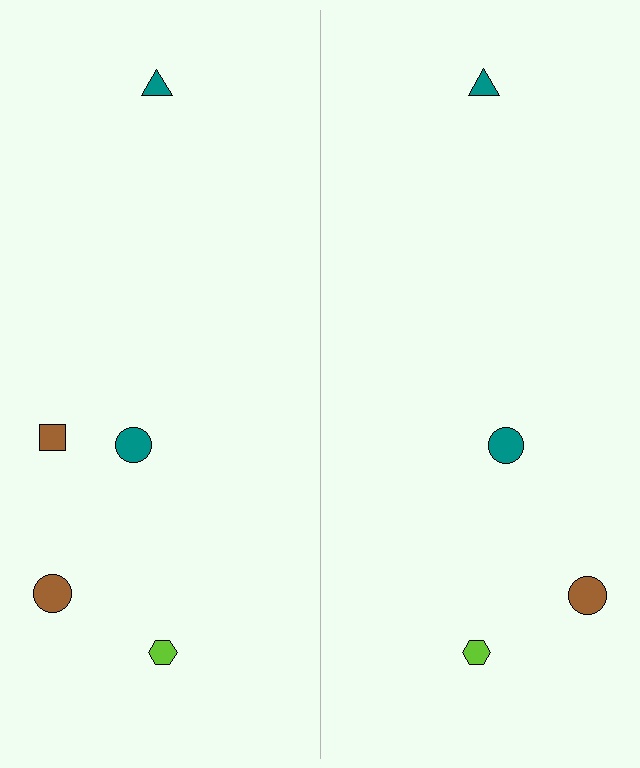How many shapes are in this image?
There are 9 shapes in this image.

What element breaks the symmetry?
A brown square is missing from the right side.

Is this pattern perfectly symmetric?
No, the pattern is not perfectly symmetric. A brown square is missing from the right side.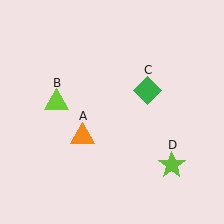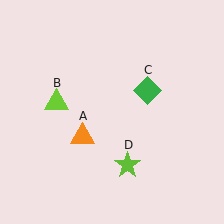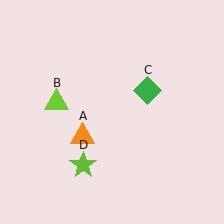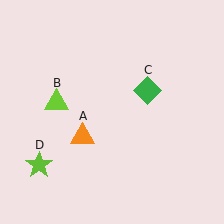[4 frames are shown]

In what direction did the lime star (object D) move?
The lime star (object D) moved left.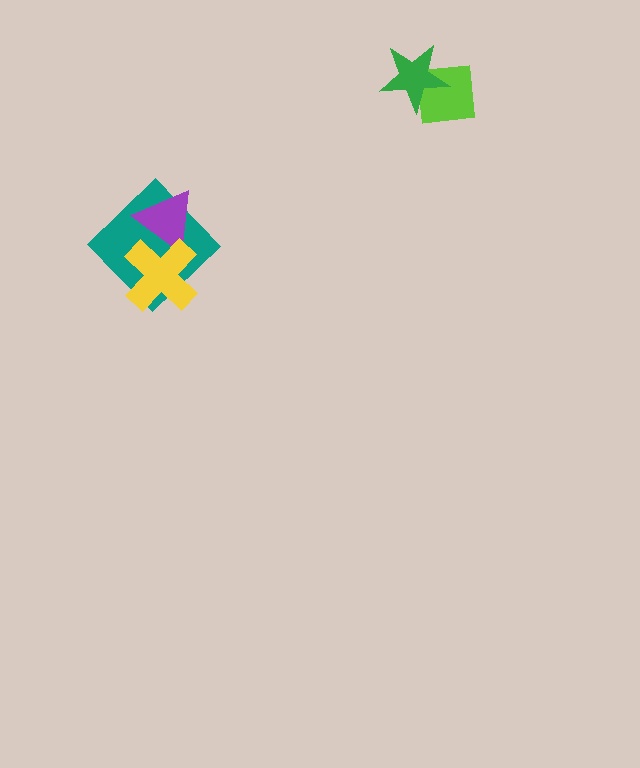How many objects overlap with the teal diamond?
2 objects overlap with the teal diamond.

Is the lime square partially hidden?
Yes, it is partially covered by another shape.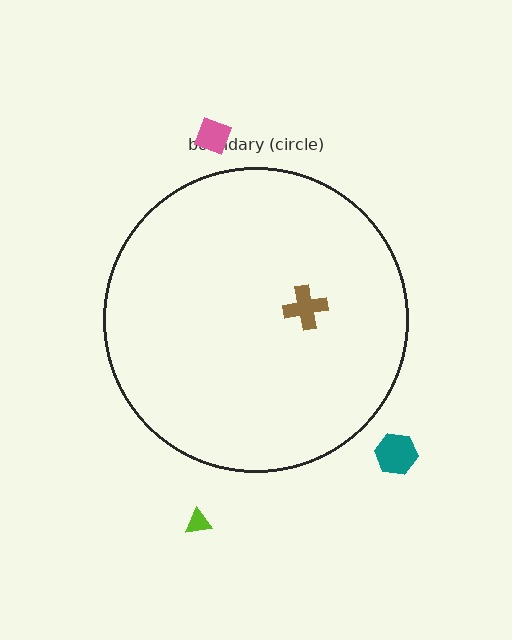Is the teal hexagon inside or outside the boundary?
Outside.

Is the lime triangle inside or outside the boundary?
Outside.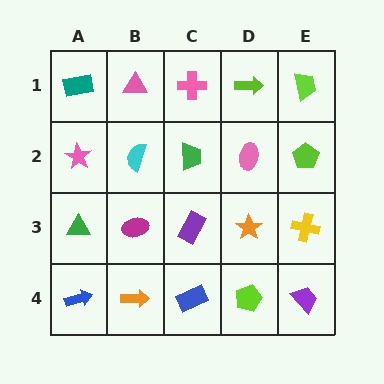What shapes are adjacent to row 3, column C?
A green trapezoid (row 2, column C), a blue rectangle (row 4, column C), a magenta ellipse (row 3, column B), an orange star (row 3, column D).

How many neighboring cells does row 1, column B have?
3.